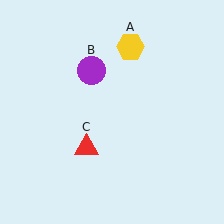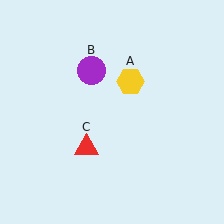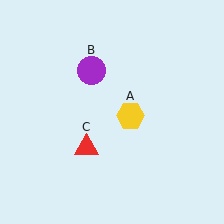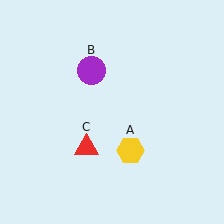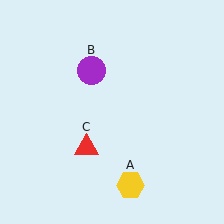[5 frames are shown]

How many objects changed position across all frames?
1 object changed position: yellow hexagon (object A).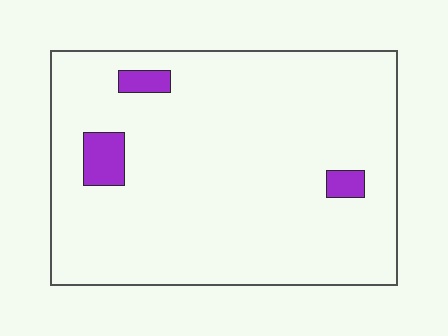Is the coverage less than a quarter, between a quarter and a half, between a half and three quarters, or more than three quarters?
Less than a quarter.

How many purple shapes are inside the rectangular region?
3.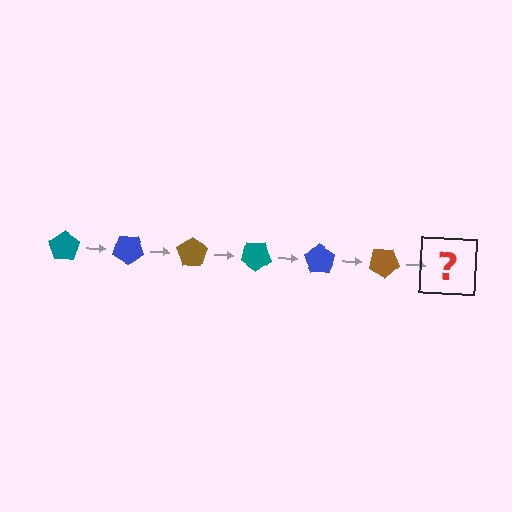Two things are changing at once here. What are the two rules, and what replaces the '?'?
The two rules are that it rotates 35 degrees each step and the color cycles through teal, blue, and brown. The '?' should be a teal pentagon, rotated 210 degrees from the start.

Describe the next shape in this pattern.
It should be a teal pentagon, rotated 210 degrees from the start.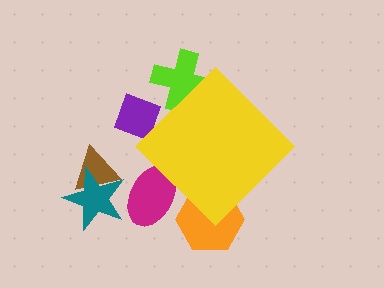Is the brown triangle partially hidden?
No, the brown triangle is fully visible.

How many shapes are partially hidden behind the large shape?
4 shapes are partially hidden.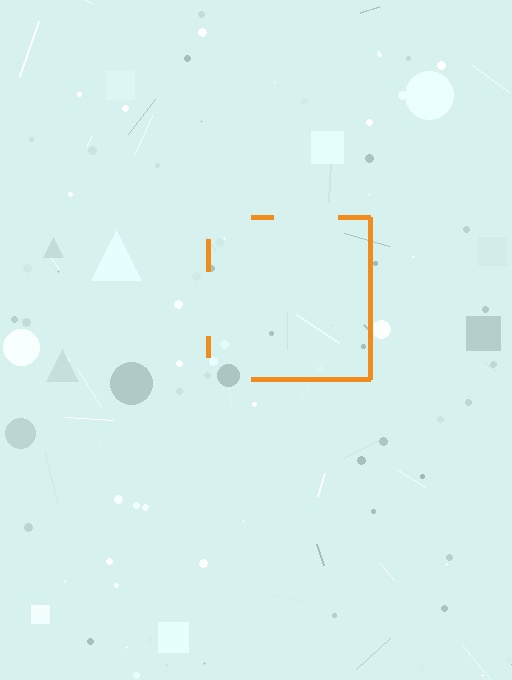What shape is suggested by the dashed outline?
The dashed outline suggests a square.